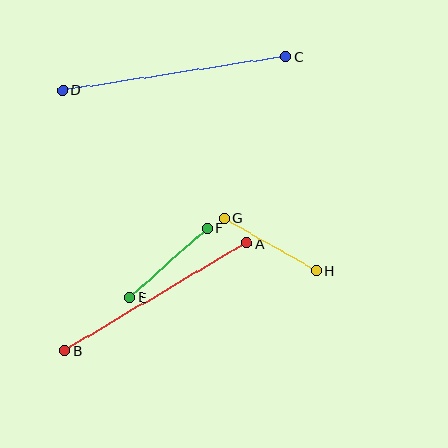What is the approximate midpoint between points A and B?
The midpoint is at approximately (155, 297) pixels.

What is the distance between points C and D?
The distance is approximately 225 pixels.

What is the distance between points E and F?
The distance is approximately 104 pixels.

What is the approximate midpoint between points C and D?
The midpoint is at approximately (174, 74) pixels.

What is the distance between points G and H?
The distance is approximately 106 pixels.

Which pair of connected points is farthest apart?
Points C and D are farthest apart.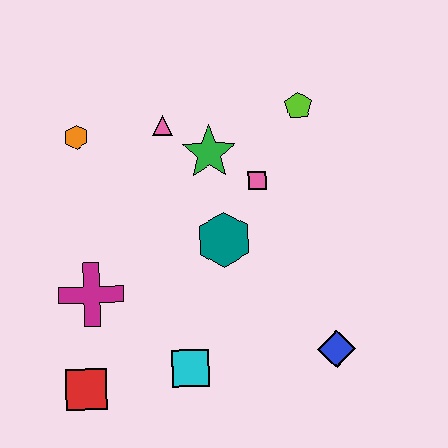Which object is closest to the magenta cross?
The red square is closest to the magenta cross.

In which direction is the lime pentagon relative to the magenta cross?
The lime pentagon is to the right of the magenta cross.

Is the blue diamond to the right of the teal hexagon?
Yes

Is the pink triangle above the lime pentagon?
No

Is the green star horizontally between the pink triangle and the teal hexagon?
Yes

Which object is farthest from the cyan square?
The lime pentagon is farthest from the cyan square.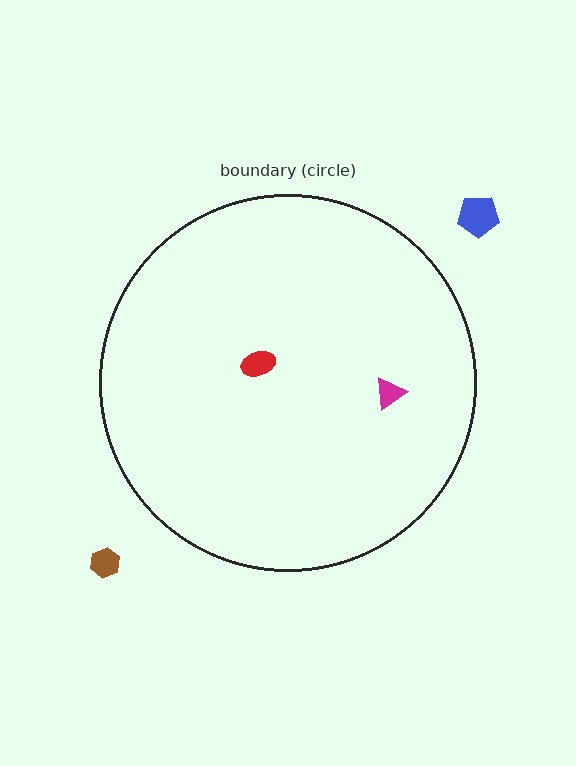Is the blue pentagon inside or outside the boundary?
Outside.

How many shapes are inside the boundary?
2 inside, 2 outside.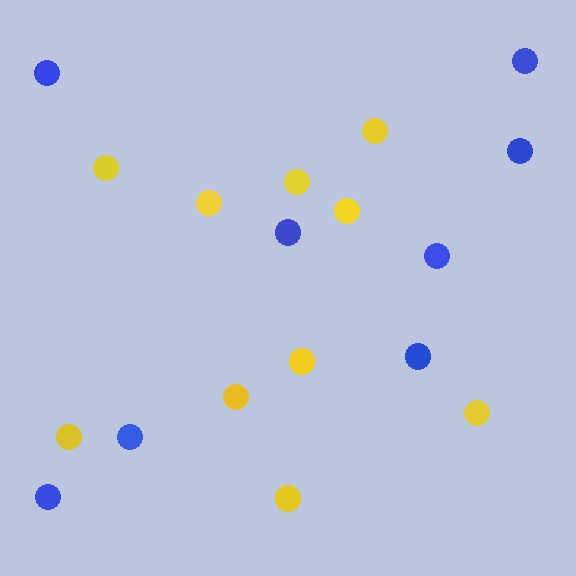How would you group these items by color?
There are 2 groups: one group of yellow circles (10) and one group of blue circles (8).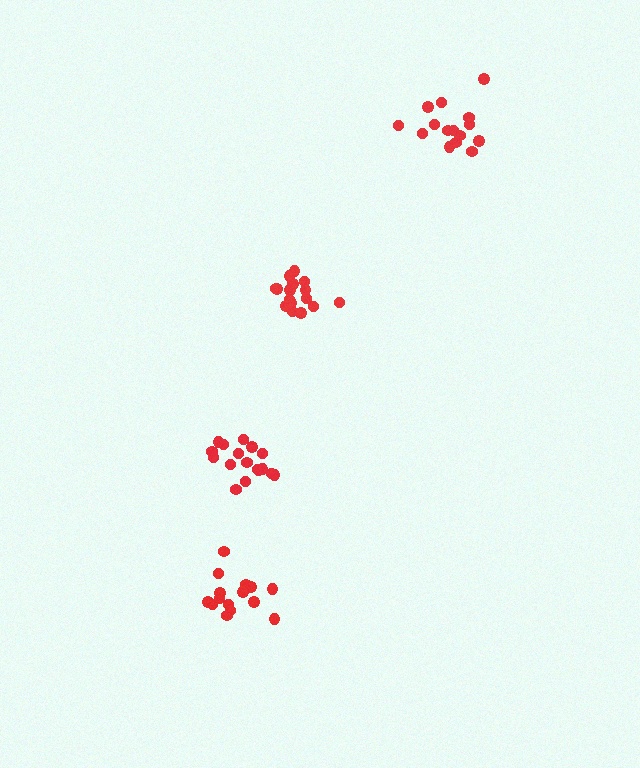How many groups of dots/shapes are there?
There are 4 groups.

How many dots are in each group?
Group 1: 15 dots, Group 2: 16 dots, Group 3: 17 dots, Group 4: 15 dots (63 total).